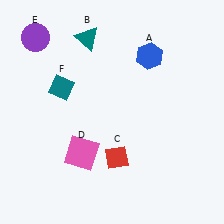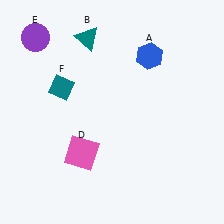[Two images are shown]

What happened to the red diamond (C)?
The red diamond (C) was removed in Image 2. It was in the bottom-right area of Image 1.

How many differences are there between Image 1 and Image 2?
There is 1 difference between the two images.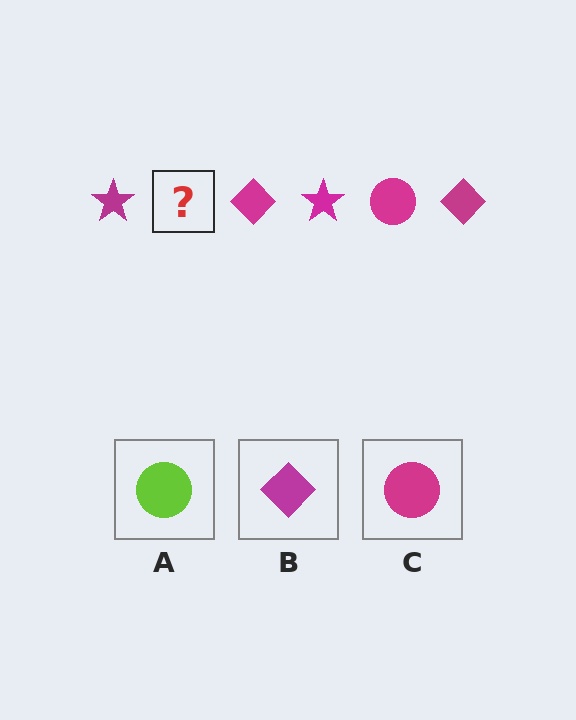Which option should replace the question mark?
Option C.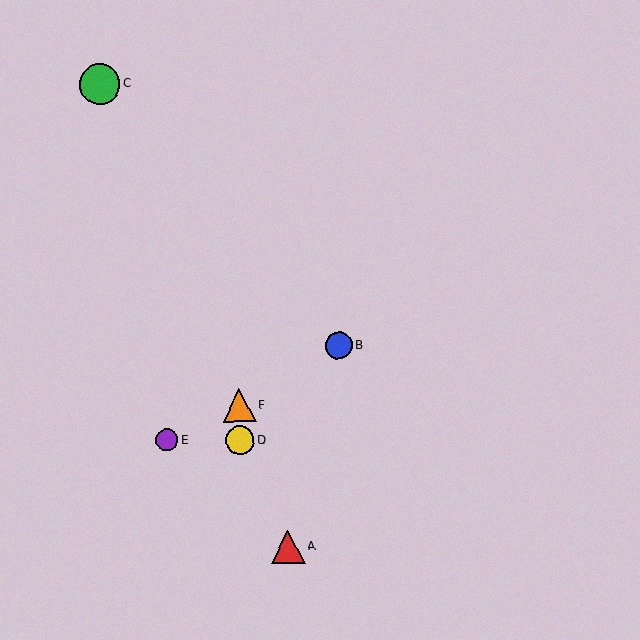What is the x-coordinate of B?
Object B is at x≈338.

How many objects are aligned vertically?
2 objects (D, F) are aligned vertically.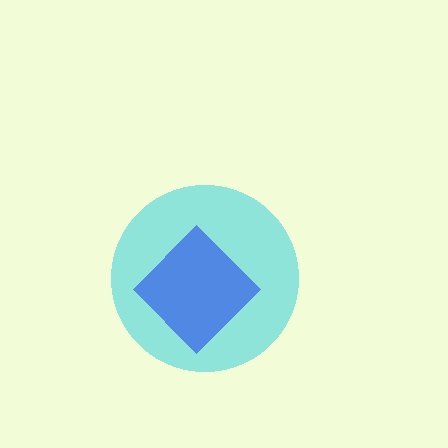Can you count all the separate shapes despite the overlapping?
Yes, there are 2 separate shapes.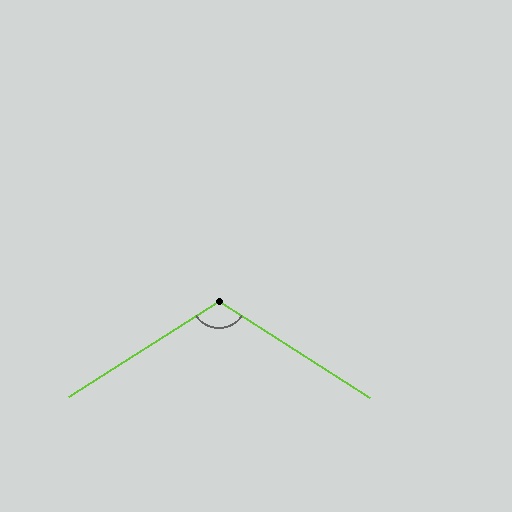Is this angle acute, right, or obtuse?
It is obtuse.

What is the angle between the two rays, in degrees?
Approximately 115 degrees.